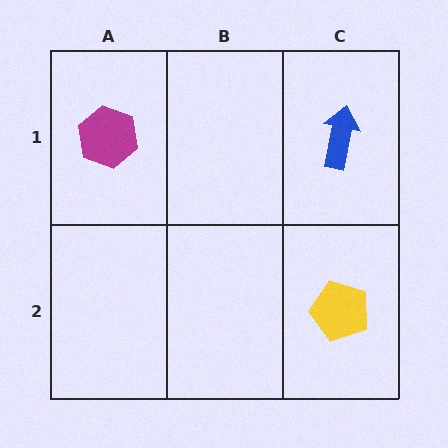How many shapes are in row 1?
2 shapes.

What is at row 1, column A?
A magenta hexagon.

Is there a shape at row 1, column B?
No, that cell is empty.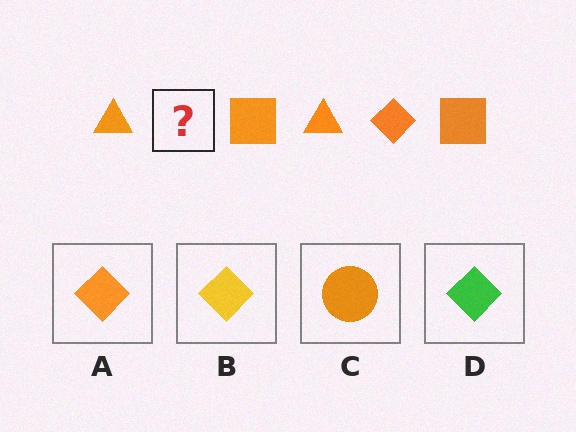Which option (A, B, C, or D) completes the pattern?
A.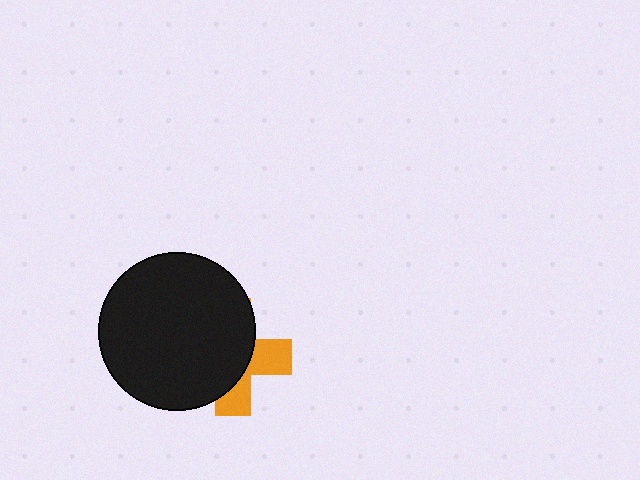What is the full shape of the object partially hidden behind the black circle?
The partially hidden object is an orange cross.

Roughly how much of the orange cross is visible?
A small part of it is visible (roughly 35%).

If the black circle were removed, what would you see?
You would see the complete orange cross.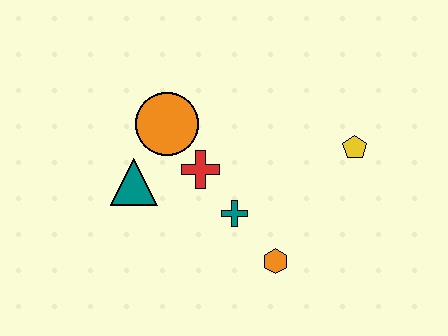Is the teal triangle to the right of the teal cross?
No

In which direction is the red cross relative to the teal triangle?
The red cross is to the right of the teal triangle.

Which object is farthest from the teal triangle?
The yellow pentagon is farthest from the teal triangle.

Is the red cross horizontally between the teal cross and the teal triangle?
Yes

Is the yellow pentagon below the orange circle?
Yes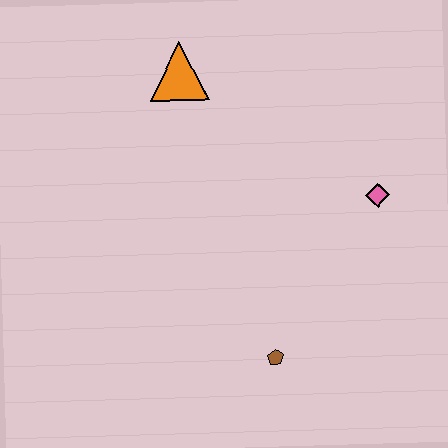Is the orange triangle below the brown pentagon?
No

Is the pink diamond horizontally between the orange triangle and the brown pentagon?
No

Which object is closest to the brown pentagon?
The pink diamond is closest to the brown pentagon.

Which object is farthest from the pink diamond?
The orange triangle is farthest from the pink diamond.